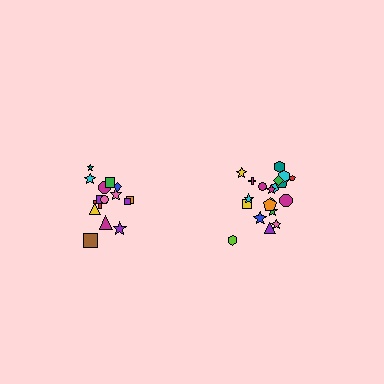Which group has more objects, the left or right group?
The right group.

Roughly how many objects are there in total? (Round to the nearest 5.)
Roughly 35 objects in total.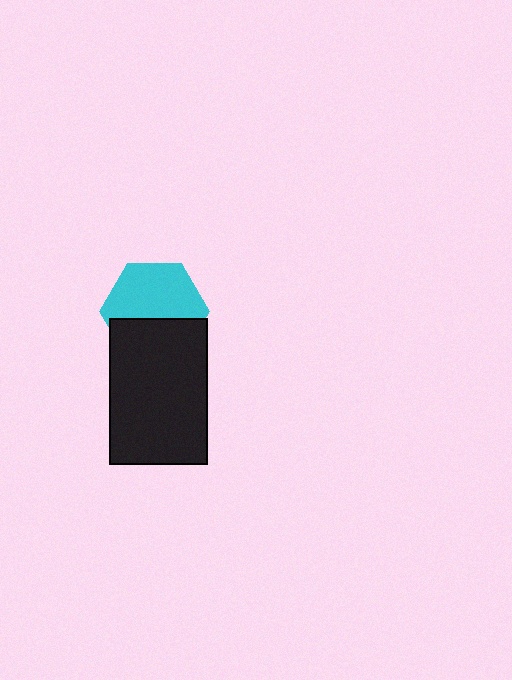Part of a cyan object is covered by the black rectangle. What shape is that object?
It is a hexagon.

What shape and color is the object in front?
The object in front is a black rectangle.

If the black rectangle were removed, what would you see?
You would see the complete cyan hexagon.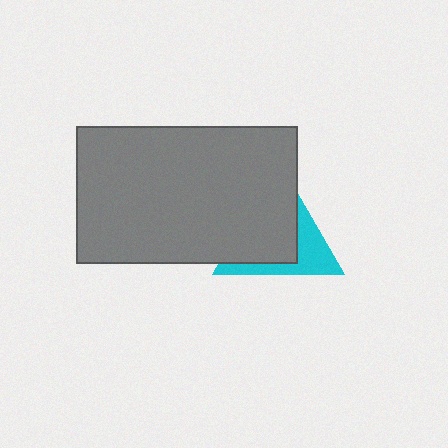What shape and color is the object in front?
The object in front is a gray rectangle.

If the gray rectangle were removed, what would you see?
You would see the complete cyan triangle.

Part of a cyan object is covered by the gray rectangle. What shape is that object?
It is a triangle.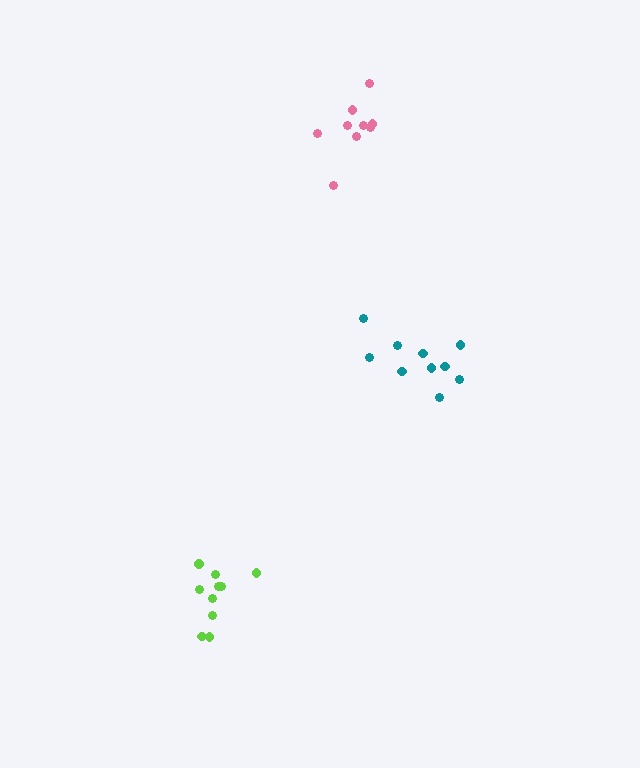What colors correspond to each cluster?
The clusters are colored: pink, teal, lime.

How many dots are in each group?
Group 1: 9 dots, Group 2: 10 dots, Group 3: 10 dots (29 total).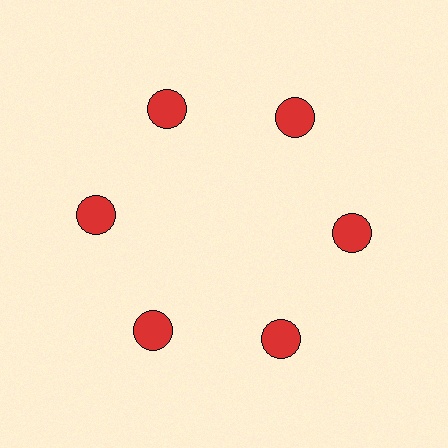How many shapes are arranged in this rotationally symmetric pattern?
There are 6 shapes, arranged in 6 groups of 1.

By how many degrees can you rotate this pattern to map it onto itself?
The pattern maps onto itself every 60 degrees of rotation.